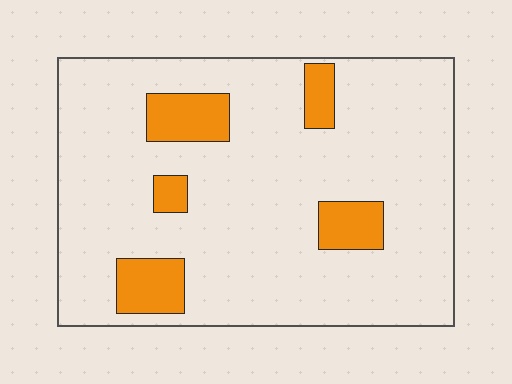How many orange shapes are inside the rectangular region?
5.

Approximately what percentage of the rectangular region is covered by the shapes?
Approximately 15%.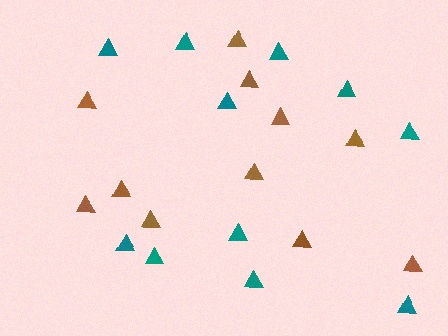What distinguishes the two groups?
There are 2 groups: one group of brown triangles (11) and one group of teal triangles (11).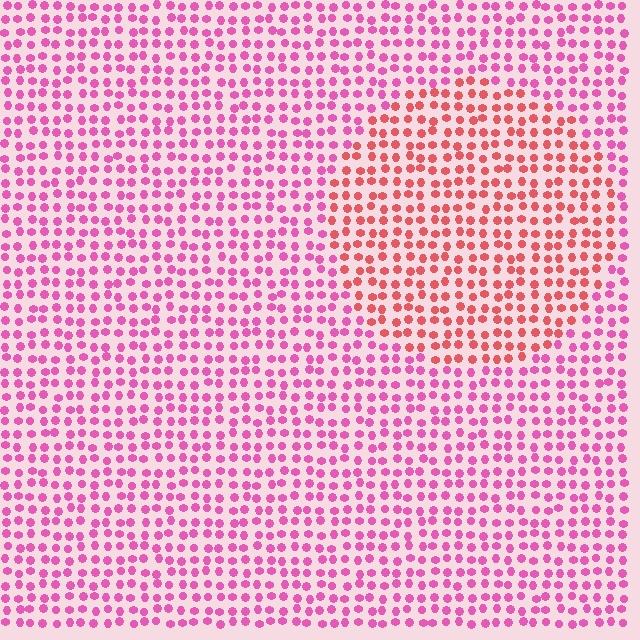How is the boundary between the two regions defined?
The boundary is defined purely by a slight shift in hue (about 36 degrees). Spacing, size, and orientation are identical on both sides.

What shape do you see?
I see a circle.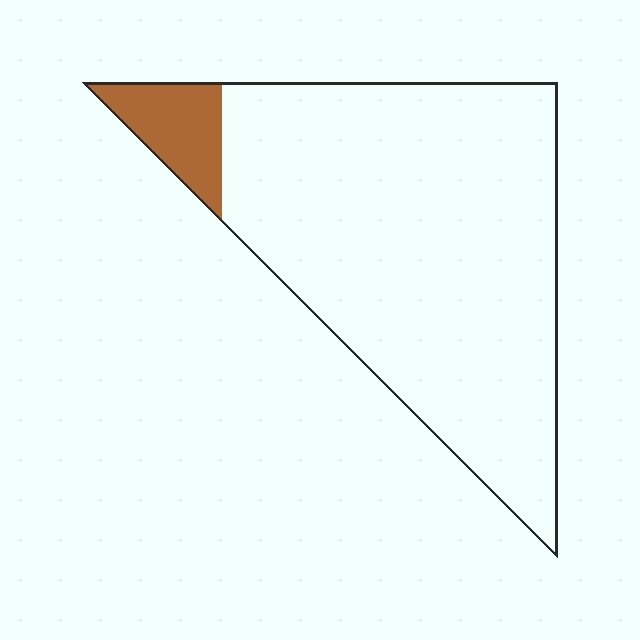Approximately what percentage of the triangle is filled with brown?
Approximately 10%.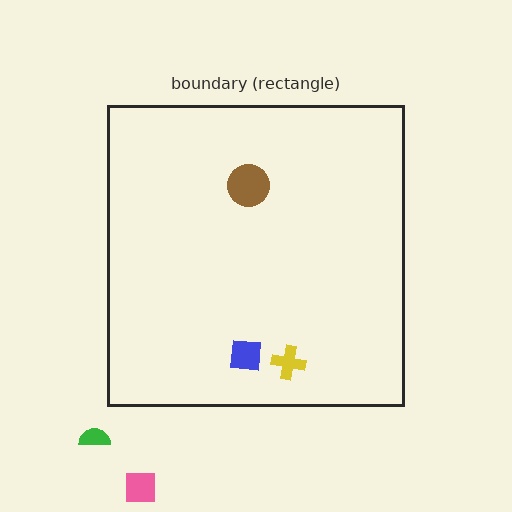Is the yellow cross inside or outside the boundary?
Inside.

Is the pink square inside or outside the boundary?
Outside.